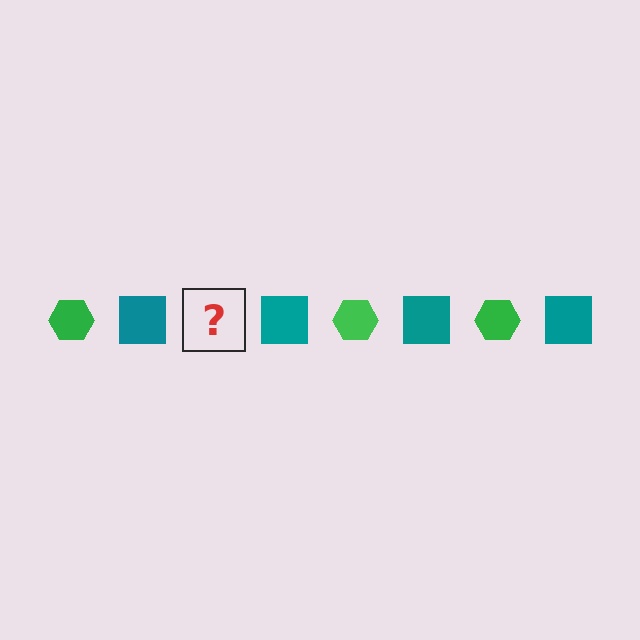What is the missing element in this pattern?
The missing element is a green hexagon.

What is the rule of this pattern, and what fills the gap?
The rule is that the pattern alternates between green hexagon and teal square. The gap should be filled with a green hexagon.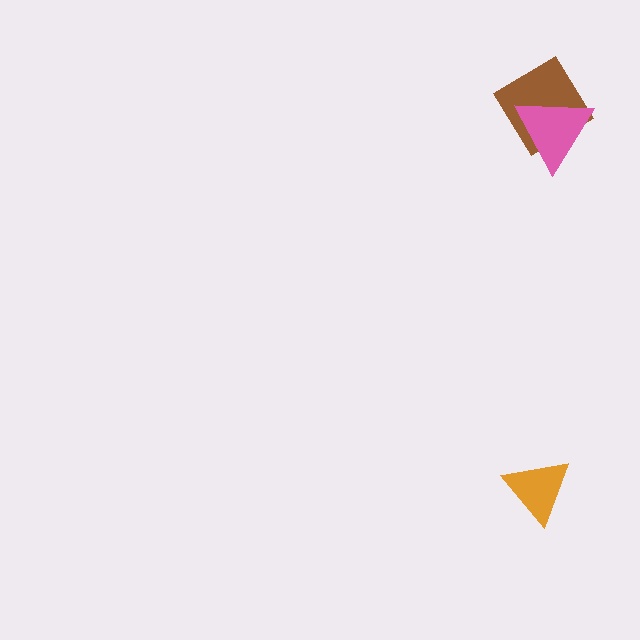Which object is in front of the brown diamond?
The pink triangle is in front of the brown diamond.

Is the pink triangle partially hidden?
No, no other shape covers it.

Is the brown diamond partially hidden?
Yes, it is partially covered by another shape.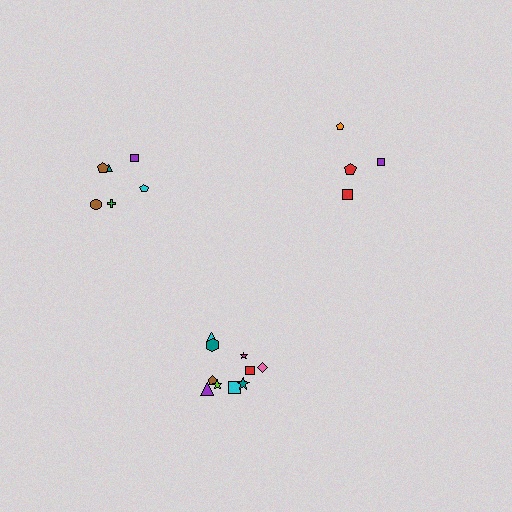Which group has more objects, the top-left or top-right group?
The top-left group.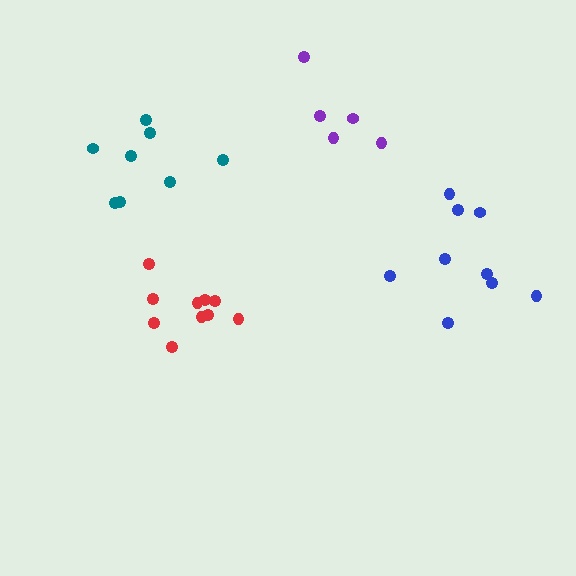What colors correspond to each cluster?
The clusters are colored: teal, purple, blue, red.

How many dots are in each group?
Group 1: 8 dots, Group 2: 5 dots, Group 3: 9 dots, Group 4: 10 dots (32 total).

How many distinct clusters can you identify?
There are 4 distinct clusters.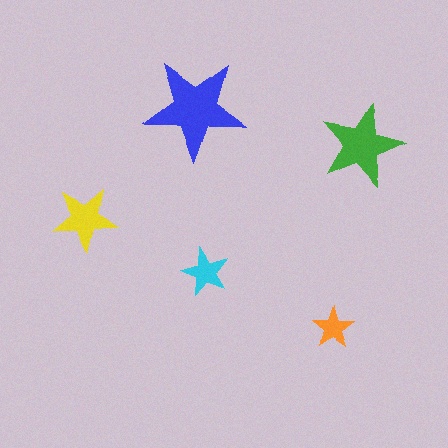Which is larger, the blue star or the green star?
The blue one.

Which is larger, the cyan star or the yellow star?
The yellow one.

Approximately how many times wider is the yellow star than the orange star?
About 1.5 times wider.